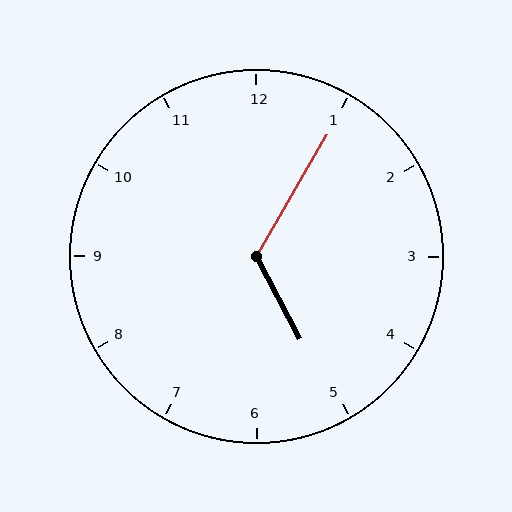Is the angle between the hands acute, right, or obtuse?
It is obtuse.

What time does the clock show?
5:05.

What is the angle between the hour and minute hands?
Approximately 122 degrees.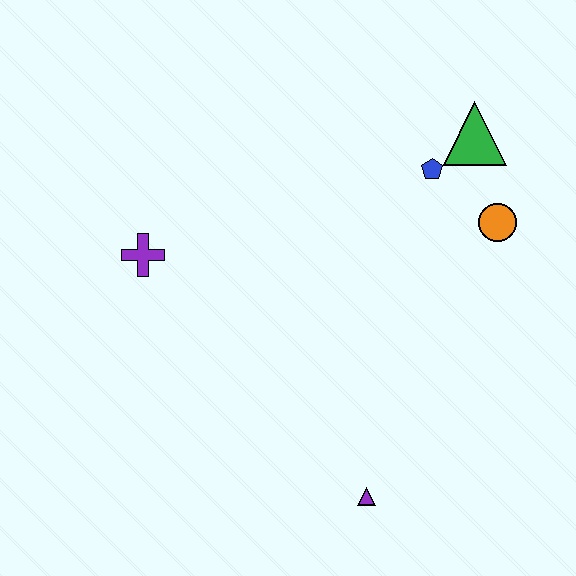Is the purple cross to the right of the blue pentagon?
No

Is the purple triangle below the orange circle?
Yes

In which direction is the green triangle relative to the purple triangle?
The green triangle is above the purple triangle.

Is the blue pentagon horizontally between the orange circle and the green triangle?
No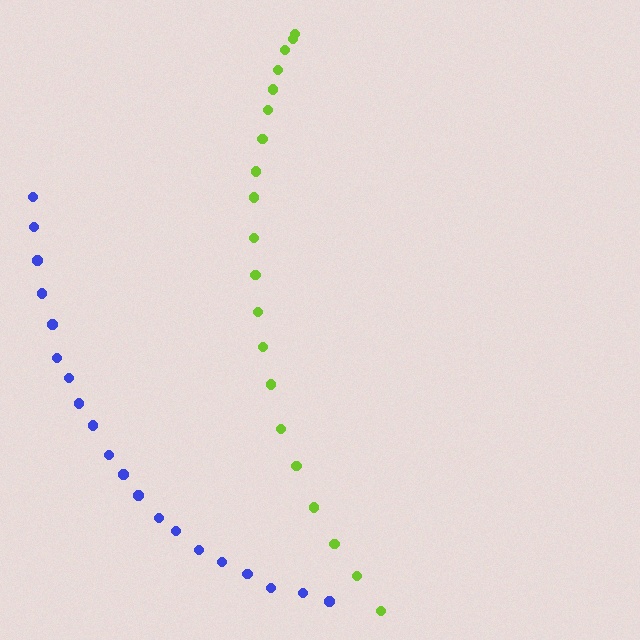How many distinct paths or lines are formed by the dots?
There are 2 distinct paths.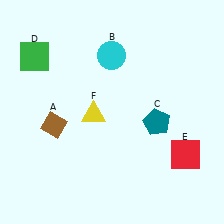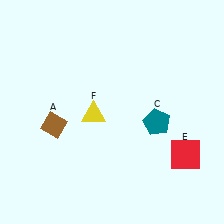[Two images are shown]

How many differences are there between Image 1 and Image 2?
There are 2 differences between the two images.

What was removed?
The cyan circle (B), the green square (D) were removed in Image 2.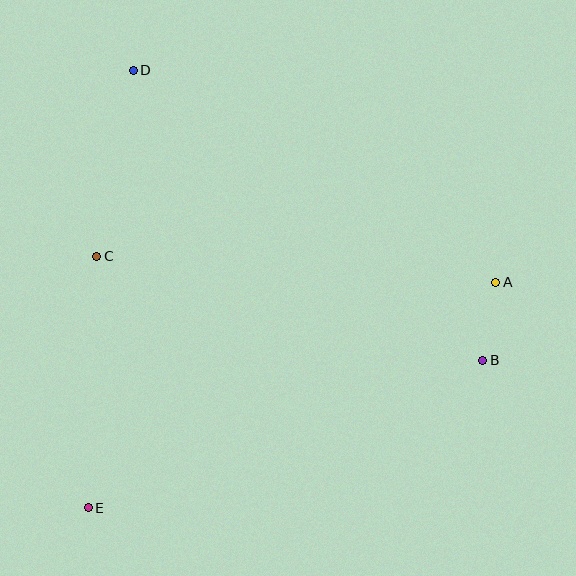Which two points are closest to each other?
Points A and B are closest to each other.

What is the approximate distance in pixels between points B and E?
The distance between B and E is approximately 421 pixels.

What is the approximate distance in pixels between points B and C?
The distance between B and C is approximately 399 pixels.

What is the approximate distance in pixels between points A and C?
The distance between A and C is approximately 400 pixels.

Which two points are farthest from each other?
Points A and E are farthest from each other.